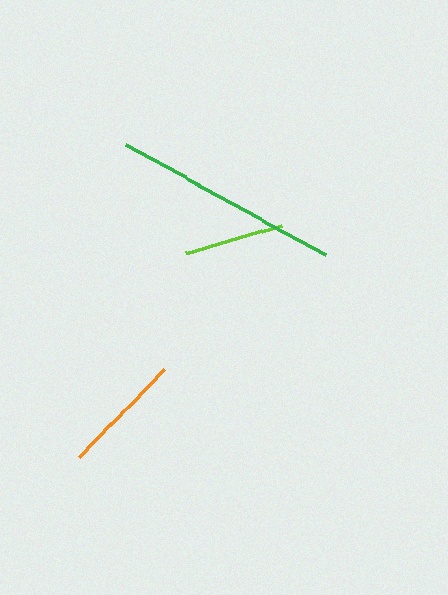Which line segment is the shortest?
The lime line is the shortest at approximately 100 pixels.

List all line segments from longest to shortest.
From longest to shortest: green, orange, lime.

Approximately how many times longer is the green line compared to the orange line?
The green line is approximately 1.9 times the length of the orange line.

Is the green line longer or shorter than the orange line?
The green line is longer than the orange line.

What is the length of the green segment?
The green segment is approximately 228 pixels long.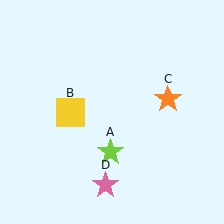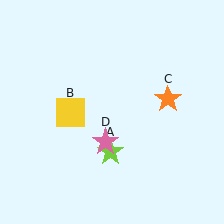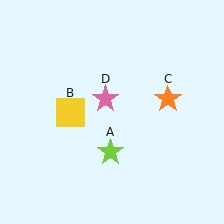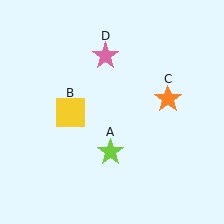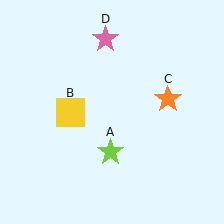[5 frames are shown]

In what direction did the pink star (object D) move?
The pink star (object D) moved up.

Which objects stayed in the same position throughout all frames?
Lime star (object A) and yellow square (object B) and orange star (object C) remained stationary.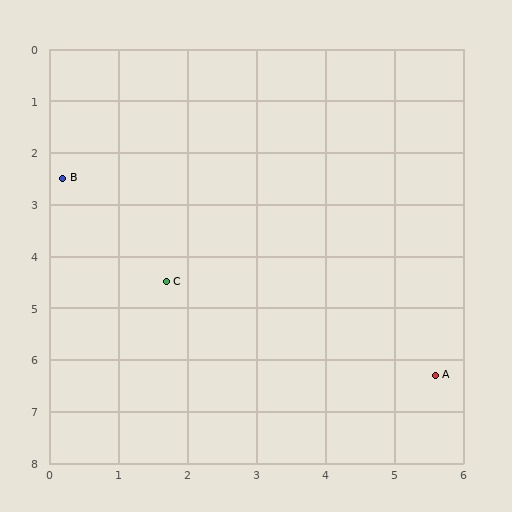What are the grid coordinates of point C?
Point C is at approximately (1.7, 4.5).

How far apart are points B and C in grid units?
Points B and C are about 2.5 grid units apart.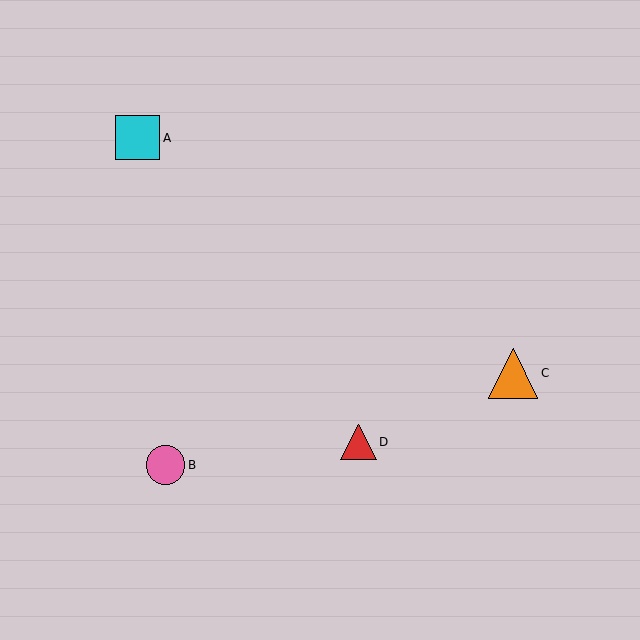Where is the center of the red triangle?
The center of the red triangle is at (358, 442).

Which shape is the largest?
The orange triangle (labeled C) is the largest.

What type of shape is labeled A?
Shape A is a cyan square.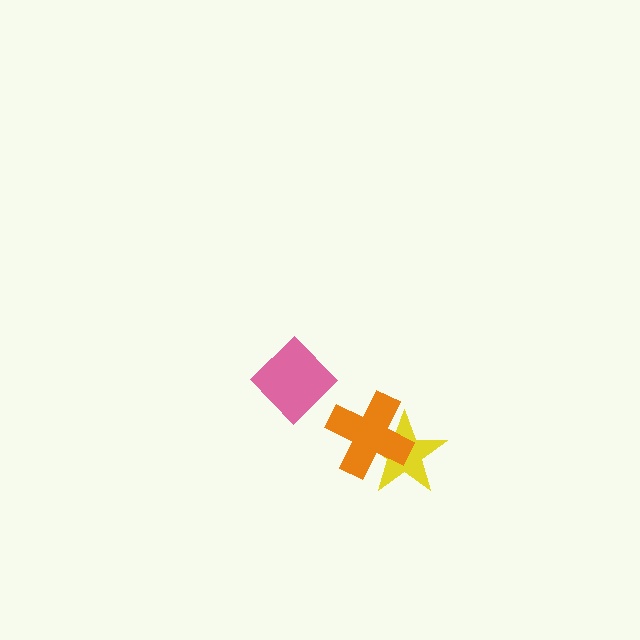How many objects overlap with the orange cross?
1 object overlaps with the orange cross.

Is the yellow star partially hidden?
Yes, it is partially covered by another shape.